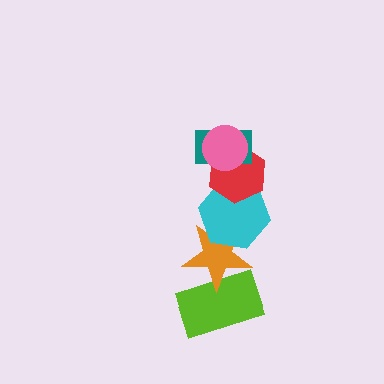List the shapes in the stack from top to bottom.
From top to bottom: the pink circle, the teal rectangle, the red hexagon, the cyan hexagon, the orange star, the lime rectangle.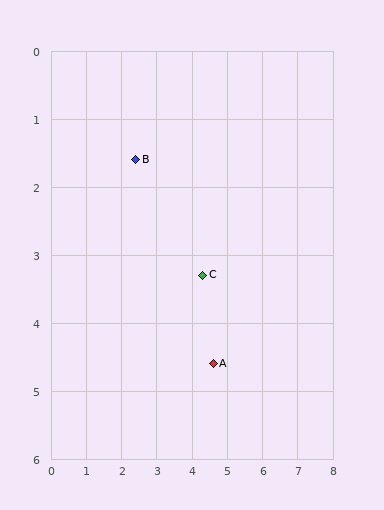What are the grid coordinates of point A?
Point A is at approximately (4.6, 4.6).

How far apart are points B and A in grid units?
Points B and A are about 3.7 grid units apart.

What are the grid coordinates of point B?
Point B is at approximately (2.4, 1.6).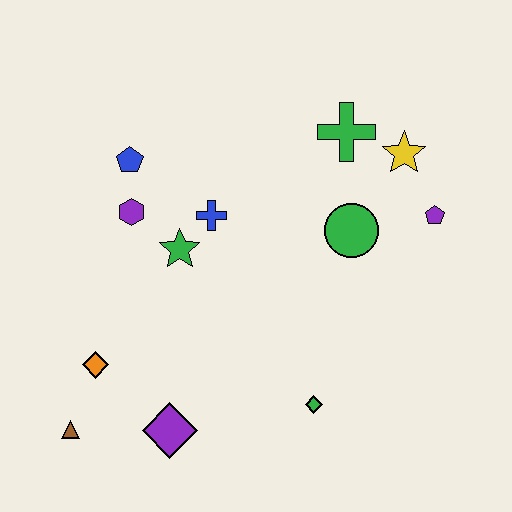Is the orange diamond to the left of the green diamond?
Yes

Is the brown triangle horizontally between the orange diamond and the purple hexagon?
No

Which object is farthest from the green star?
The purple pentagon is farthest from the green star.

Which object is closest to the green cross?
The yellow star is closest to the green cross.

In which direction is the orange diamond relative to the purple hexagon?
The orange diamond is below the purple hexagon.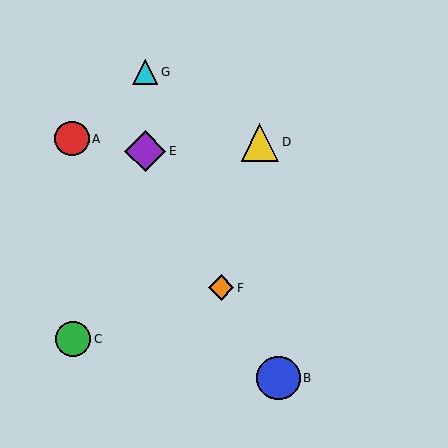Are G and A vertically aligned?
No, G is at x≈145 and A is at x≈72.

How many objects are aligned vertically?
2 objects (E, G) are aligned vertically.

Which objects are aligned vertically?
Objects E, G are aligned vertically.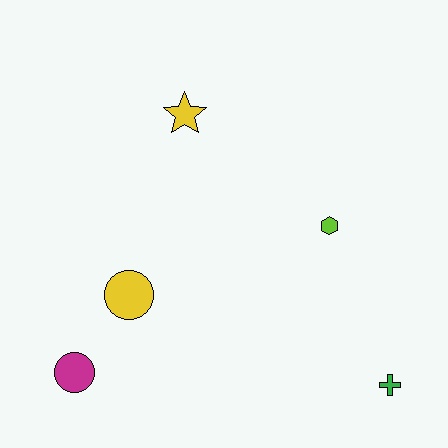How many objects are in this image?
There are 5 objects.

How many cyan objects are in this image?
There are no cyan objects.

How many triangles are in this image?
There are no triangles.